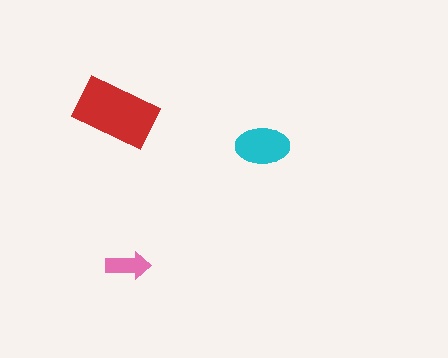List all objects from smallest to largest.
The pink arrow, the cyan ellipse, the red rectangle.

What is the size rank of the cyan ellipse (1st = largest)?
2nd.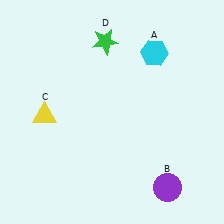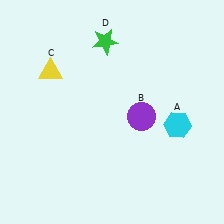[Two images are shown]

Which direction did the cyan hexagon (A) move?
The cyan hexagon (A) moved down.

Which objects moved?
The objects that moved are: the cyan hexagon (A), the purple circle (B), the yellow triangle (C).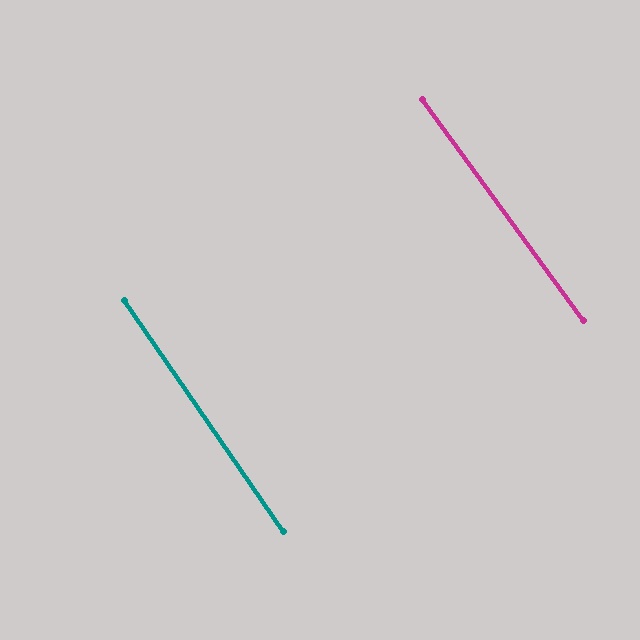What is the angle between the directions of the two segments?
Approximately 1 degree.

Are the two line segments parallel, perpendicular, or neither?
Parallel — their directions differ by only 1.5°.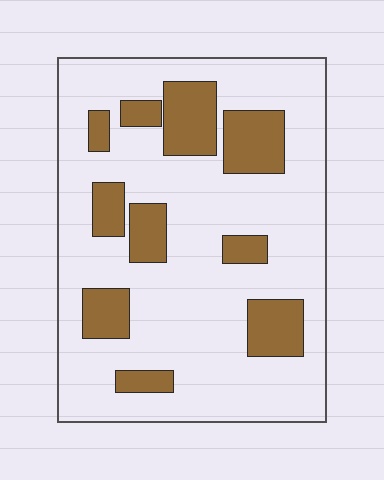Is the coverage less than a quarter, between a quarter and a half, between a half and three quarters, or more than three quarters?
Less than a quarter.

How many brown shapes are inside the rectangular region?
10.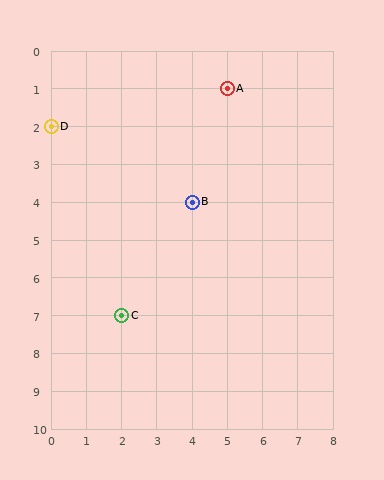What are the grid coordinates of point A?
Point A is at grid coordinates (5, 1).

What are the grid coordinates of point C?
Point C is at grid coordinates (2, 7).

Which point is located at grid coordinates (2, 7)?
Point C is at (2, 7).